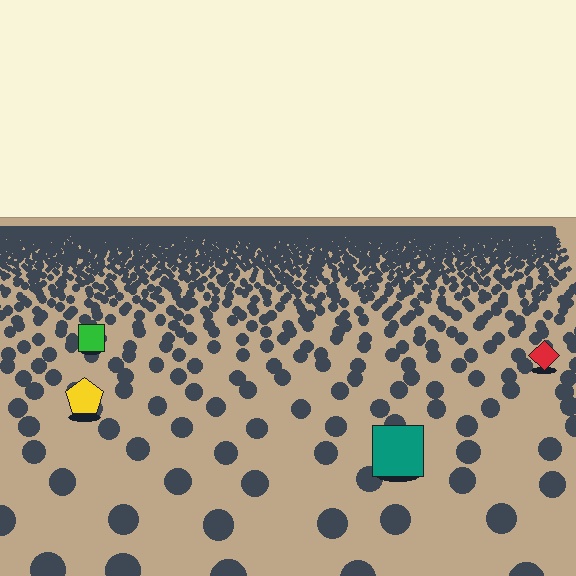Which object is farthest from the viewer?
The green square is farthest from the viewer. It appears smaller and the ground texture around it is denser.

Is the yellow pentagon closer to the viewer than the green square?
Yes. The yellow pentagon is closer — you can tell from the texture gradient: the ground texture is coarser near it.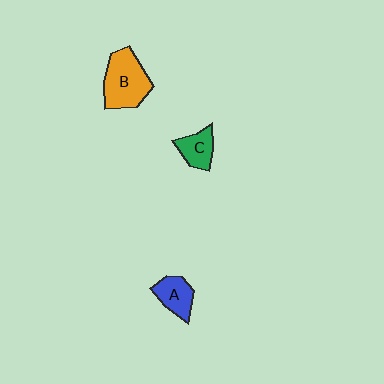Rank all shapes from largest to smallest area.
From largest to smallest: B (orange), A (blue), C (green).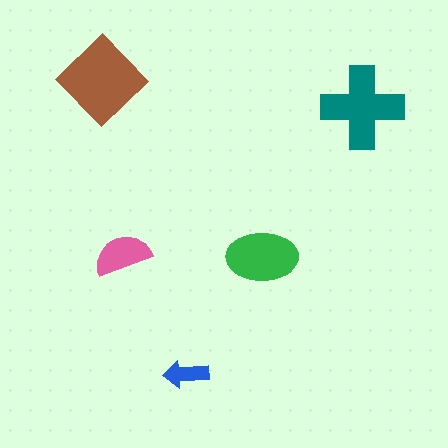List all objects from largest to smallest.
The brown diamond, the teal cross, the green ellipse, the pink semicircle, the blue arrow.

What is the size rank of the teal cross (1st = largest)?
2nd.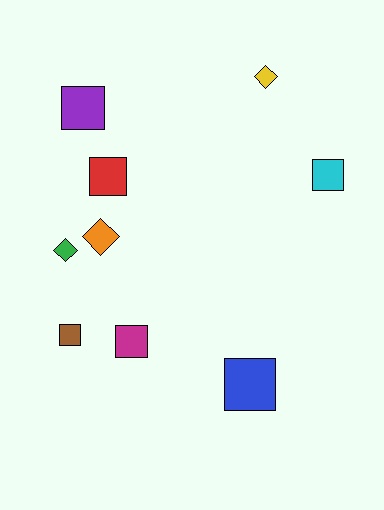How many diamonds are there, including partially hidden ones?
There are 3 diamonds.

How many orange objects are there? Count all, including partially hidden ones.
There is 1 orange object.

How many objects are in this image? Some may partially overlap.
There are 9 objects.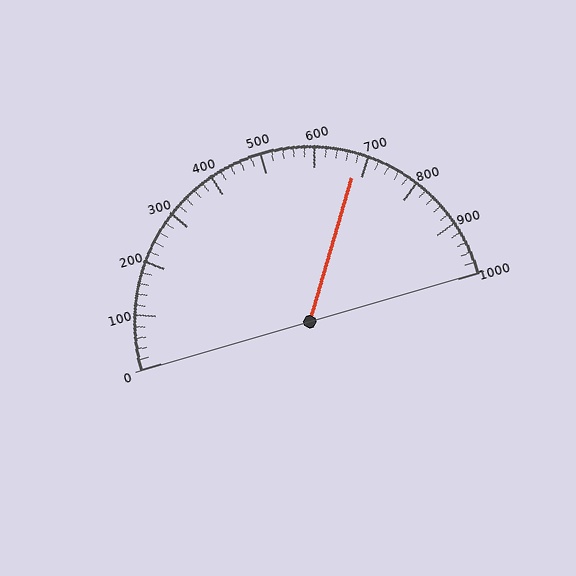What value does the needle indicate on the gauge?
The needle indicates approximately 680.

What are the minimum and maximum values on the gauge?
The gauge ranges from 0 to 1000.